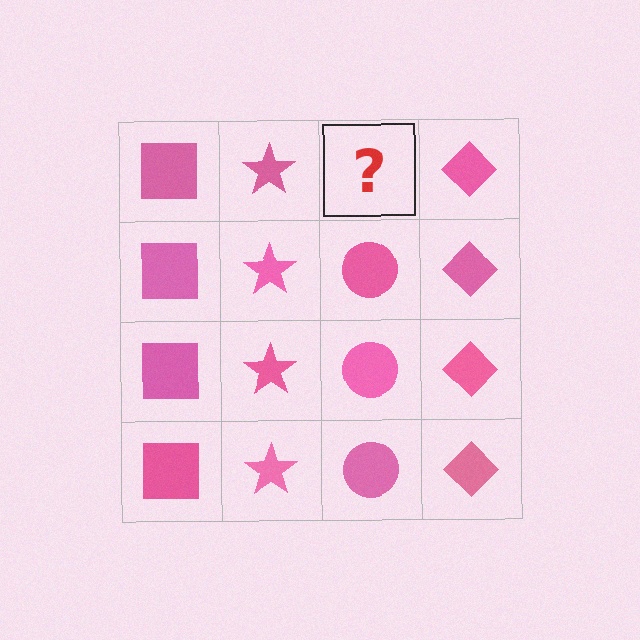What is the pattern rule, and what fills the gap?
The rule is that each column has a consistent shape. The gap should be filled with a pink circle.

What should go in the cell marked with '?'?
The missing cell should contain a pink circle.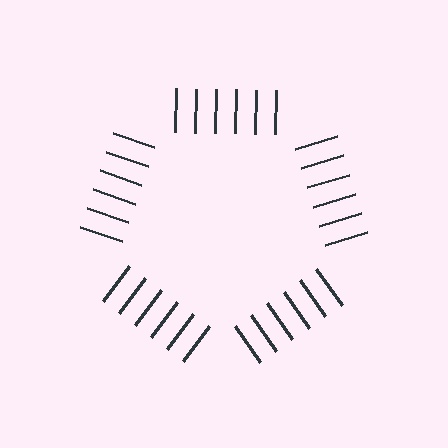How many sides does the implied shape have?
5 sides — the line-ends trace a pentagon.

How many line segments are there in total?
30 — 6 along each of the 5 edges.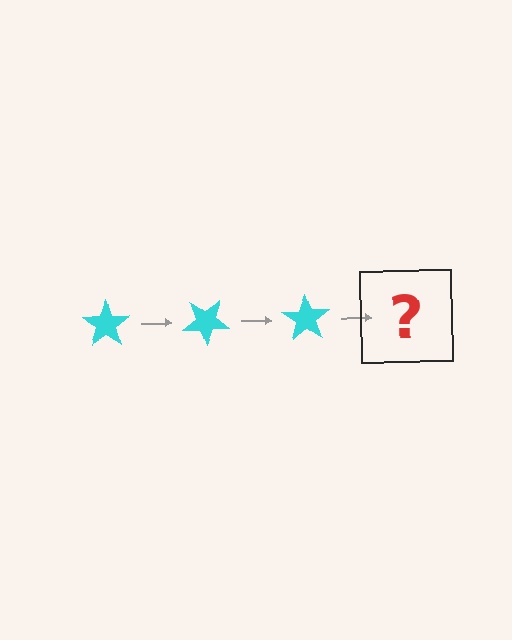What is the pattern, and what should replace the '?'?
The pattern is that the star rotates 35 degrees each step. The '?' should be a cyan star rotated 105 degrees.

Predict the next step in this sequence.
The next step is a cyan star rotated 105 degrees.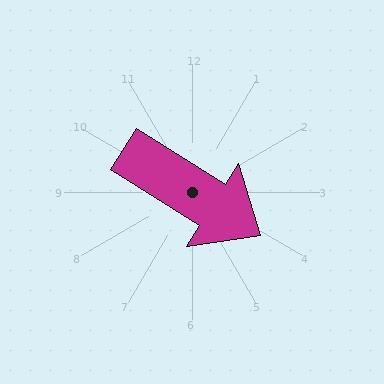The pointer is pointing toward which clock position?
Roughly 4 o'clock.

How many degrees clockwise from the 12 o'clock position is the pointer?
Approximately 122 degrees.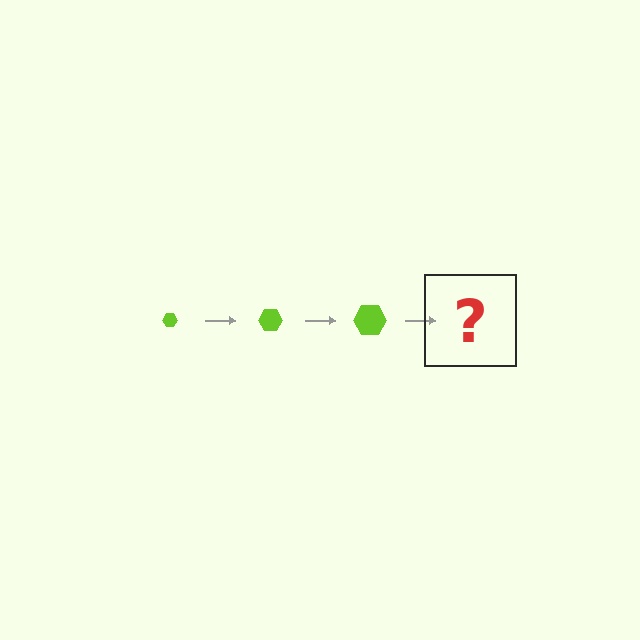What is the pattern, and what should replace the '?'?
The pattern is that the hexagon gets progressively larger each step. The '?' should be a lime hexagon, larger than the previous one.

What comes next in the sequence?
The next element should be a lime hexagon, larger than the previous one.